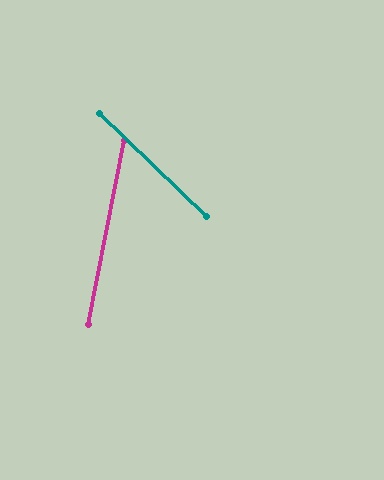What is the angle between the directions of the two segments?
Approximately 57 degrees.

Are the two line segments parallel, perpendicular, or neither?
Neither parallel nor perpendicular — they differ by about 57°.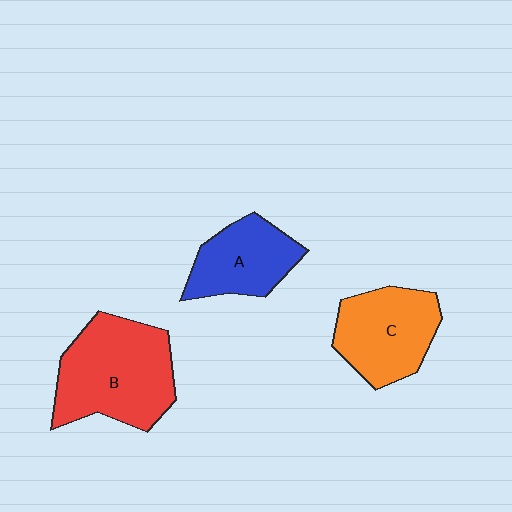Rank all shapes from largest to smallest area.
From largest to smallest: B (red), C (orange), A (blue).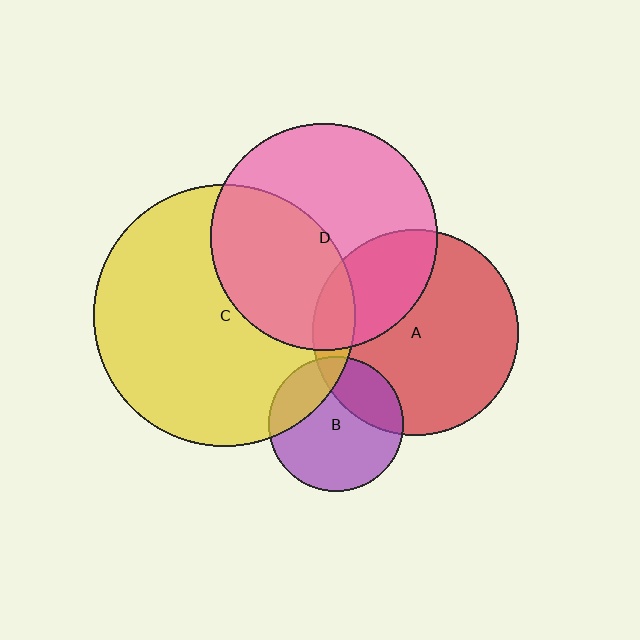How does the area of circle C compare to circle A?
Approximately 1.6 times.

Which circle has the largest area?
Circle C (yellow).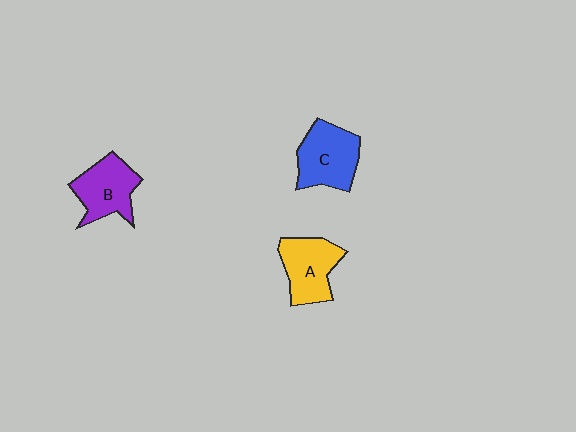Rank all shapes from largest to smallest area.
From largest to smallest: C (blue), A (yellow), B (purple).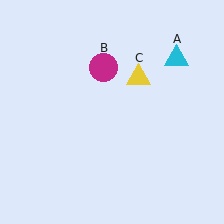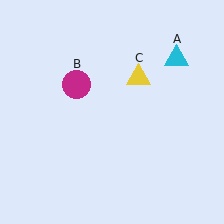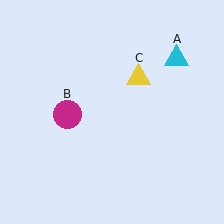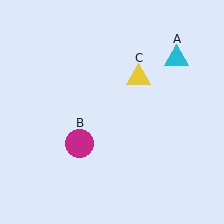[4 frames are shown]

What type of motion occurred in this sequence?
The magenta circle (object B) rotated counterclockwise around the center of the scene.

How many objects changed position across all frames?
1 object changed position: magenta circle (object B).